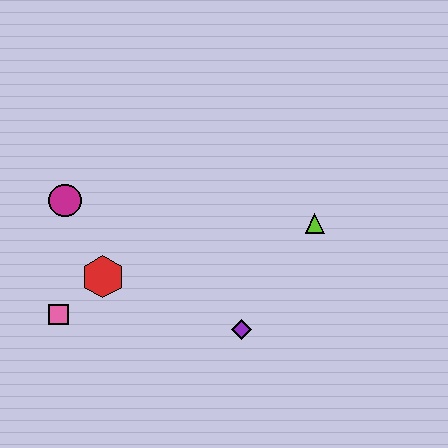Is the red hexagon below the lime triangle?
Yes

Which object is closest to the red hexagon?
The pink square is closest to the red hexagon.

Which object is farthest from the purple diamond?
The magenta circle is farthest from the purple diamond.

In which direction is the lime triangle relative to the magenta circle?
The lime triangle is to the right of the magenta circle.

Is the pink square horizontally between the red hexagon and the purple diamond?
No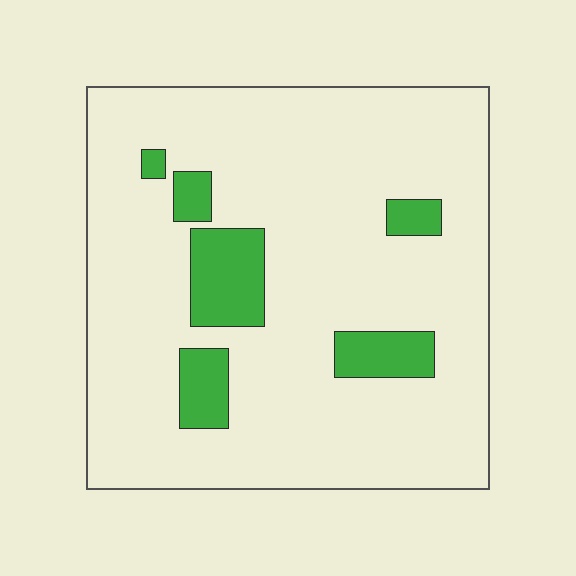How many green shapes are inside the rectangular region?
6.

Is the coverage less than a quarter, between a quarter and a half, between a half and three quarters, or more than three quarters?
Less than a quarter.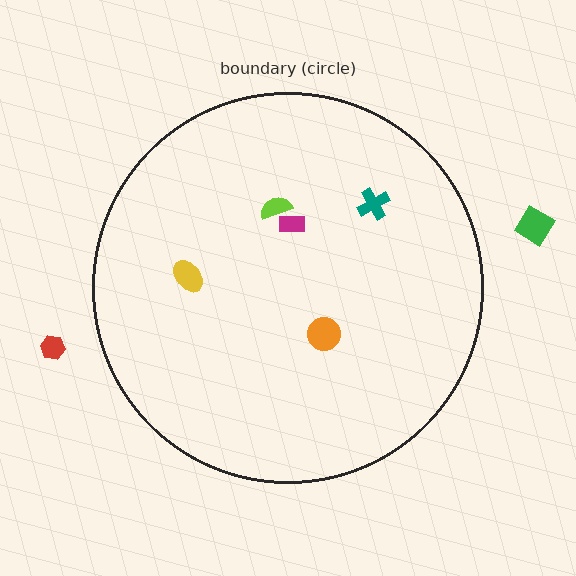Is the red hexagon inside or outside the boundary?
Outside.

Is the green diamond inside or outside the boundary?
Outside.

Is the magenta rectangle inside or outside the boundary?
Inside.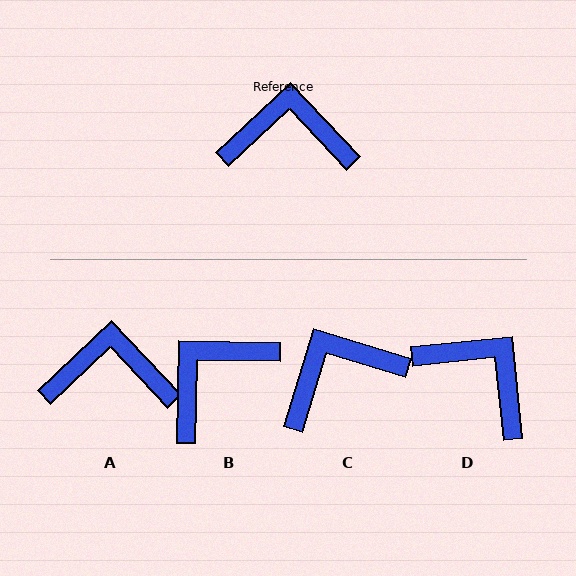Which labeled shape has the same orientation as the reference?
A.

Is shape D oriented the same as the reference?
No, it is off by about 38 degrees.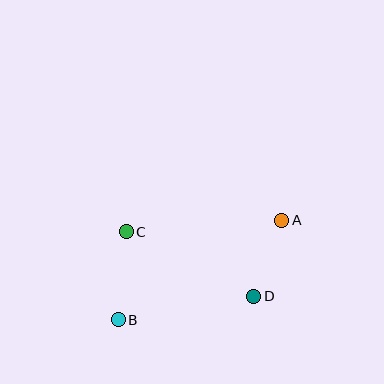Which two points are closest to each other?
Points A and D are closest to each other.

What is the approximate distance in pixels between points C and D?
The distance between C and D is approximately 143 pixels.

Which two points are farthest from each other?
Points A and B are farthest from each other.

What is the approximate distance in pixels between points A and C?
The distance between A and C is approximately 156 pixels.